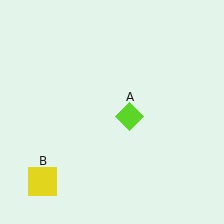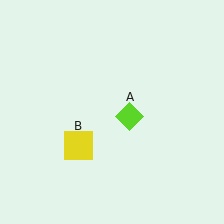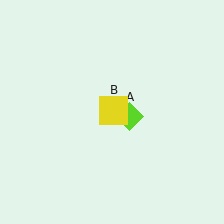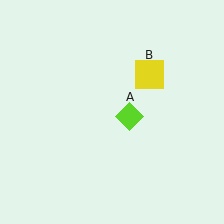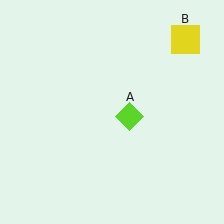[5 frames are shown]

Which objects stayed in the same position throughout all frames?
Lime diamond (object A) remained stationary.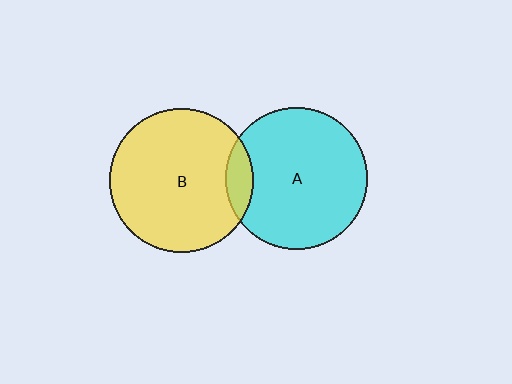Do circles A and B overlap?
Yes.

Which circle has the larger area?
Circle B (yellow).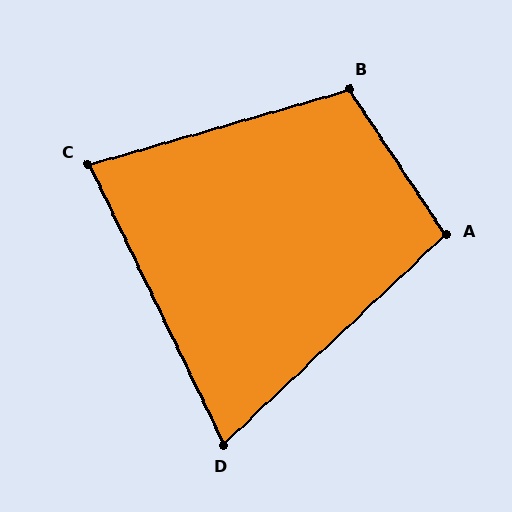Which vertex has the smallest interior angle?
D, at approximately 72 degrees.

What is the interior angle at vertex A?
Approximately 100 degrees (obtuse).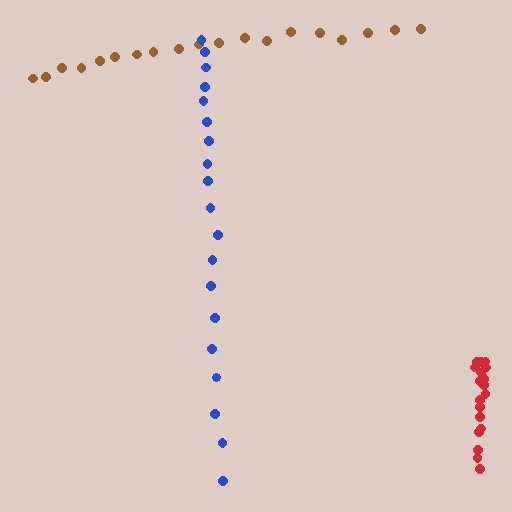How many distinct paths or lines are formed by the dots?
There are 3 distinct paths.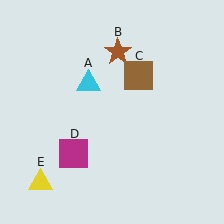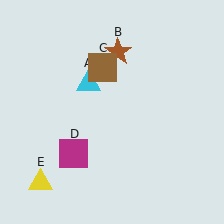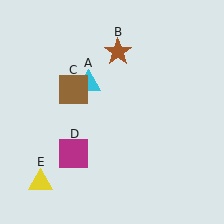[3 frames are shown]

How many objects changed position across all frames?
1 object changed position: brown square (object C).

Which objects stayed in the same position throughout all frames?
Cyan triangle (object A) and brown star (object B) and magenta square (object D) and yellow triangle (object E) remained stationary.